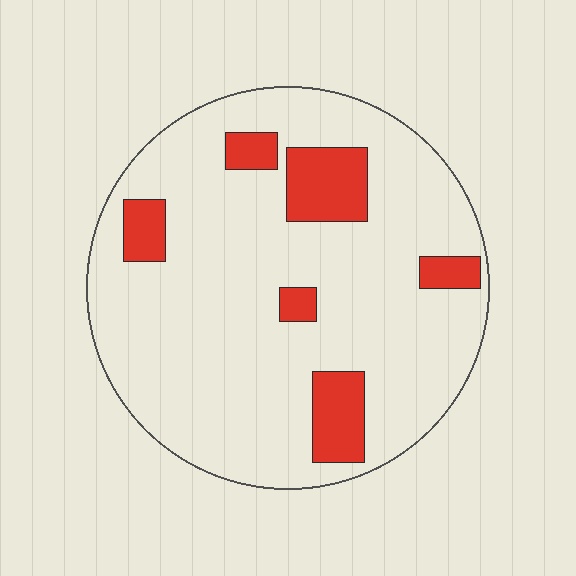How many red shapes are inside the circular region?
6.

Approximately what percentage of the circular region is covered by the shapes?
Approximately 15%.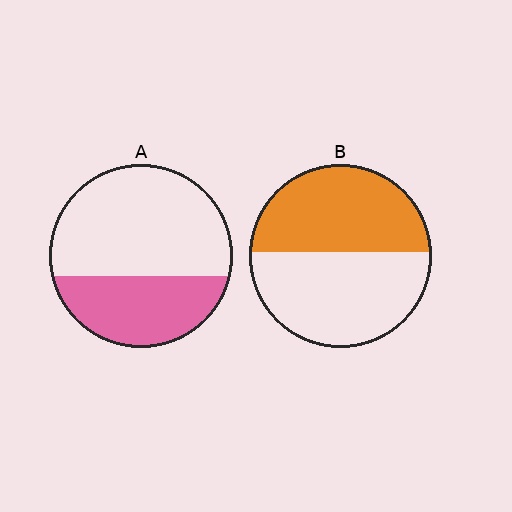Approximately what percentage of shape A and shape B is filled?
A is approximately 35% and B is approximately 45%.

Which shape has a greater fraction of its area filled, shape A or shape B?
Shape B.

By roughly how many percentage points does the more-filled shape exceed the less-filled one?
By roughly 10 percentage points (B over A).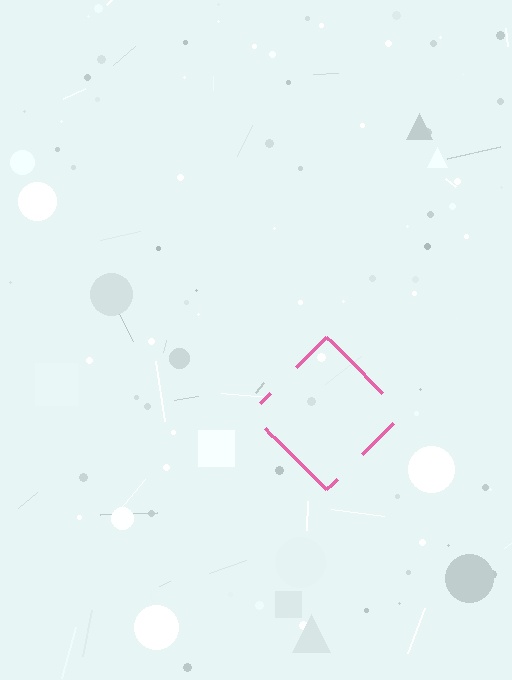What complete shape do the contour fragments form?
The contour fragments form a diamond.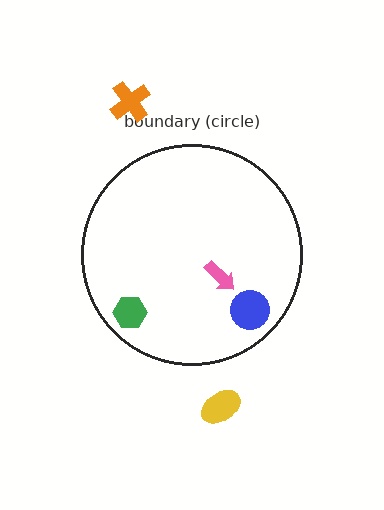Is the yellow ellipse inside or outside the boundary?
Outside.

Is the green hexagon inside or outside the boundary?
Inside.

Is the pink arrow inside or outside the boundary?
Inside.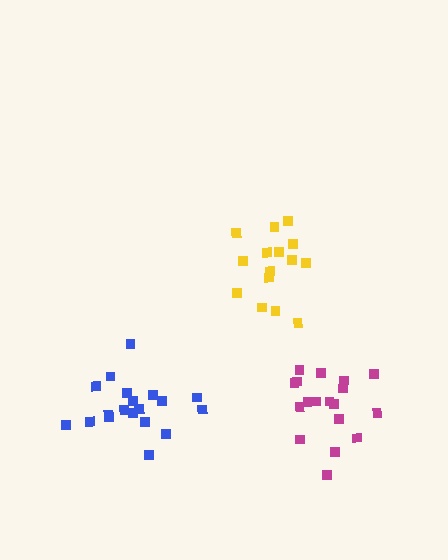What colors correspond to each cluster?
The clusters are colored: blue, magenta, yellow.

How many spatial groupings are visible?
There are 3 spatial groupings.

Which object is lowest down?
The magenta cluster is bottommost.